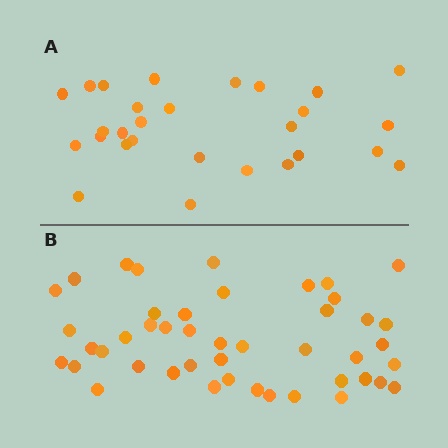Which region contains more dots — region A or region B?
Region B (the bottom region) has more dots.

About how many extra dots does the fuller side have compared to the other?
Region B has approximately 15 more dots than region A.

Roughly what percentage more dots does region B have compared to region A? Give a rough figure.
About 60% more.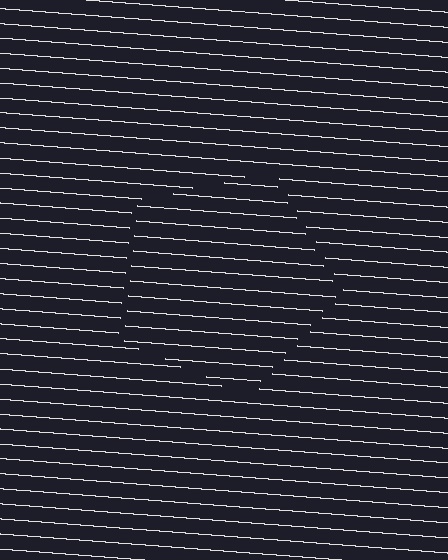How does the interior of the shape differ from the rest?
The interior of the shape contains the same grating, shifted by half a period — the contour is defined by the phase discontinuity where line-ends from the inner and outer gratings abut.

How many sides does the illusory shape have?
5 sides — the line-ends trace a pentagon.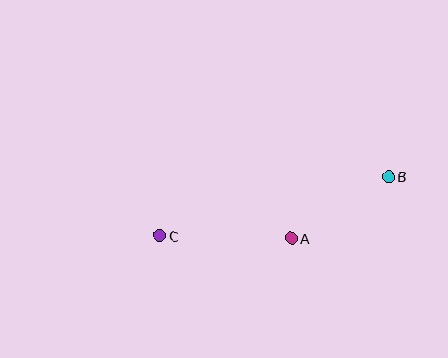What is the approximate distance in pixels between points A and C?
The distance between A and C is approximately 132 pixels.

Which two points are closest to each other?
Points A and B are closest to each other.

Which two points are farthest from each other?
Points B and C are farthest from each other.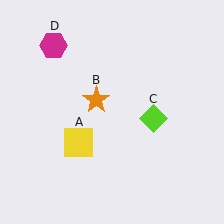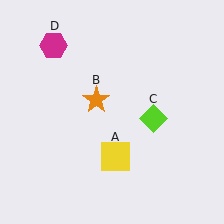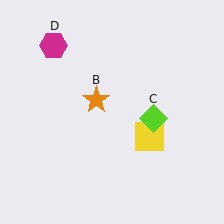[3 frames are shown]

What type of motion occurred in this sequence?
The yellow square (object A) rotated counterclockwise around the center of the scene.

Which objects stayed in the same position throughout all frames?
Orange star (object B) and lime diamond (object C) and magenta hexagon (object D) remained stationary.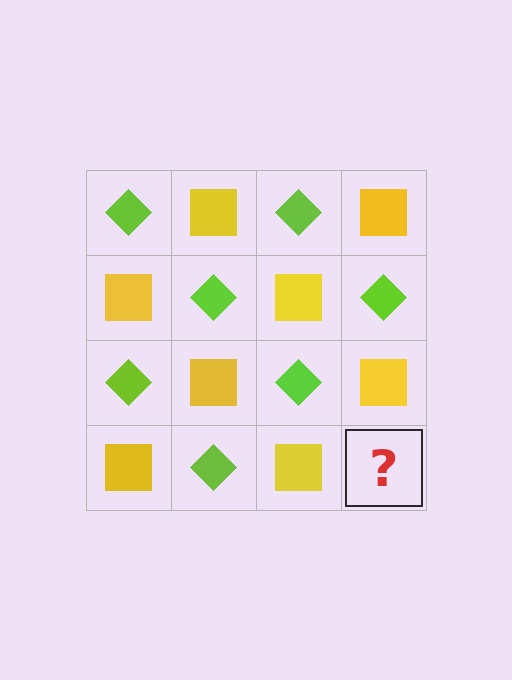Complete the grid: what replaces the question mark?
The question mark should be replaced with a lime diamond.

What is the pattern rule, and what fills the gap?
The rule is that it alternates lime diamond and yellow square in a checkerboard pattern. The gap should be filled with a lime diamond.